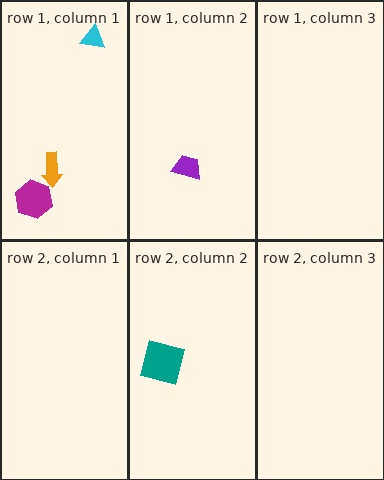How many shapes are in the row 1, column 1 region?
3.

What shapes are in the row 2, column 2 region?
The teal square.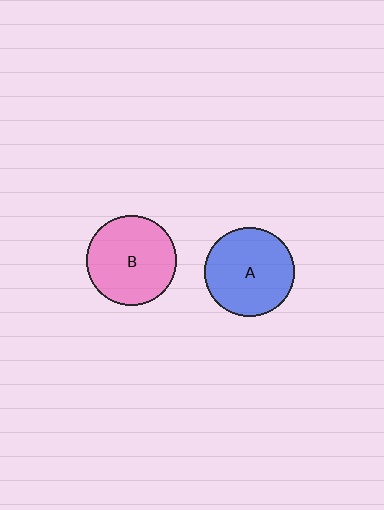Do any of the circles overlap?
No, none of the circles overlap.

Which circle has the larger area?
Circle B (pink).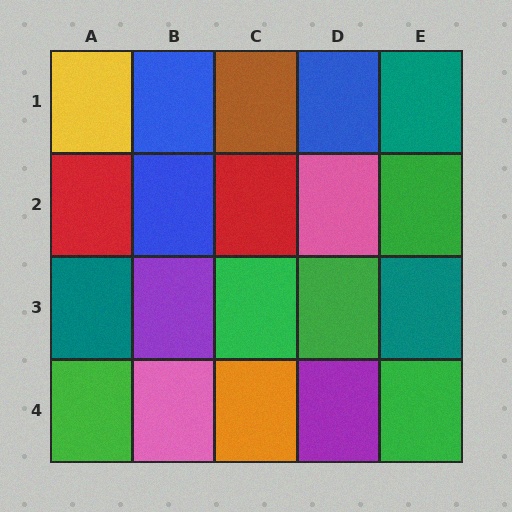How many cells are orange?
1 cell is orange.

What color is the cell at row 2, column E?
Green.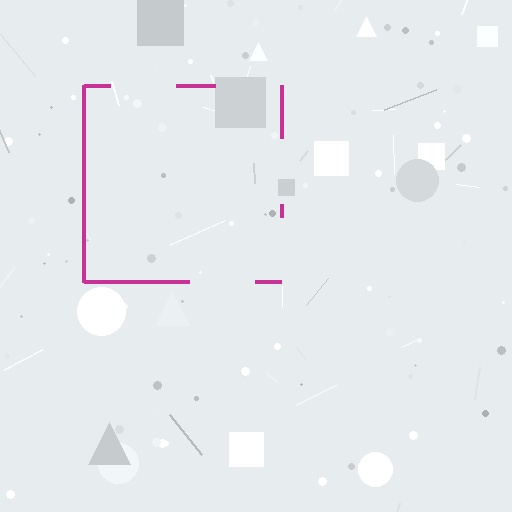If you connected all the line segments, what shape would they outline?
They would outline a square.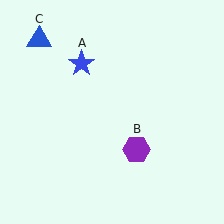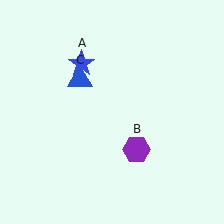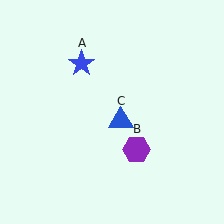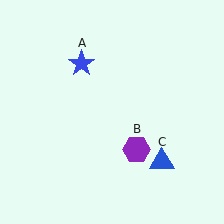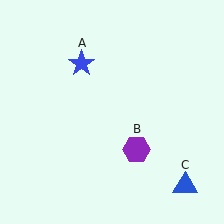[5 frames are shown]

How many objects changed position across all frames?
1 object changed position: blue triangle (object C).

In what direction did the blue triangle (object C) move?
The blue triangle (object C) moved down and to the right.